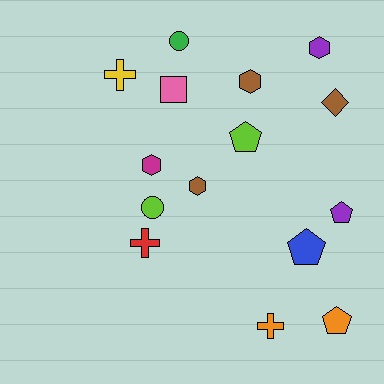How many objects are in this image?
There are 15 objects.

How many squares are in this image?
There is 1 square.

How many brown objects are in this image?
There are 3 brown objects.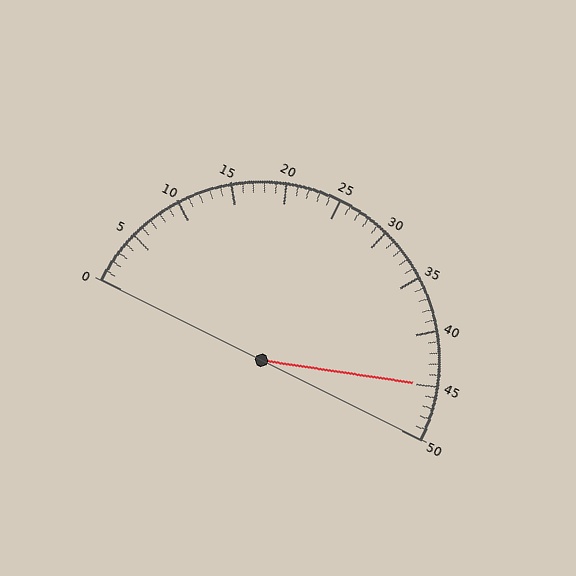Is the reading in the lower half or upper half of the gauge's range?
The reading is in the upper half of the range (0 to 50).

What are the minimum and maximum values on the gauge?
The gauge ranges from 0 to 50.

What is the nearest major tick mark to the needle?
The nearest major tick mark is 45.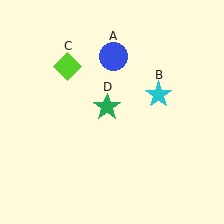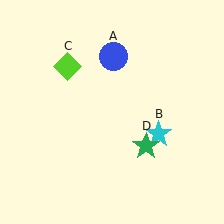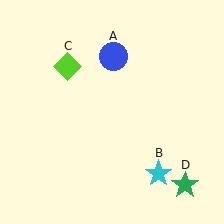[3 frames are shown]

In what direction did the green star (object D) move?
The green star (object D) moved down and to the right.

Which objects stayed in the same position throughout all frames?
Blue circle (object A) and lime diamond (object C) remained stationary.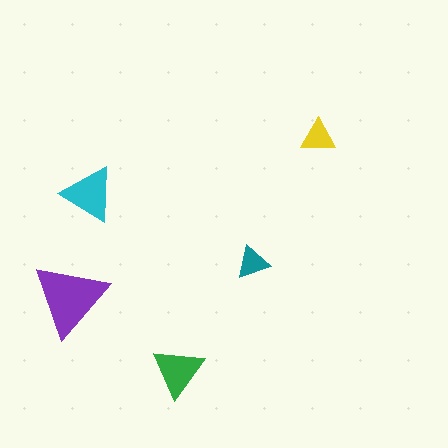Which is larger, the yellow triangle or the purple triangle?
The purple one.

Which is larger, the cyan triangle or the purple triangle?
The purple one.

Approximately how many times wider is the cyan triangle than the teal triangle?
About 1.5 times wider.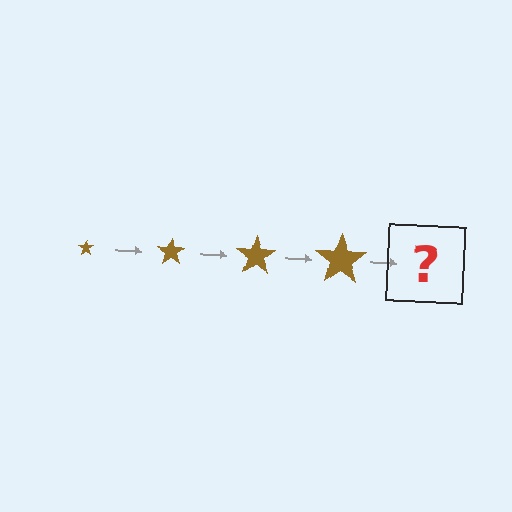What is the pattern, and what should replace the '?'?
The pattern is that the star gets progressively larger each step. The '?' should be a brown star, larger than the previous one.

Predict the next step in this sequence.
The next step is a brown star, larger than the previous one.